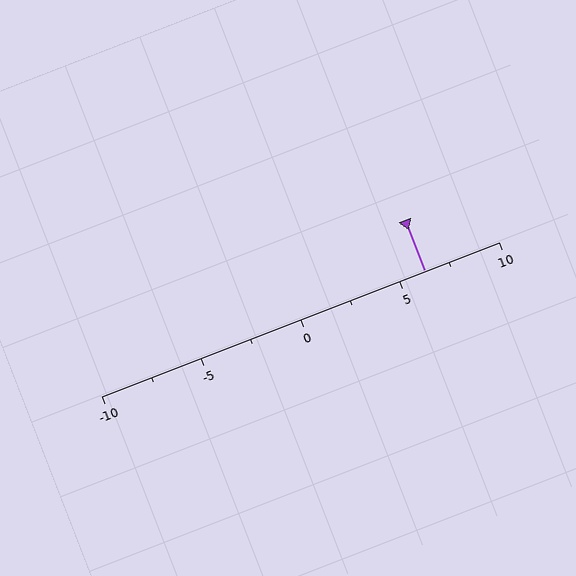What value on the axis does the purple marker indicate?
The marker indicates approximately 6.2.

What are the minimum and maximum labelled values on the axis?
The axis runs from -10 to 10.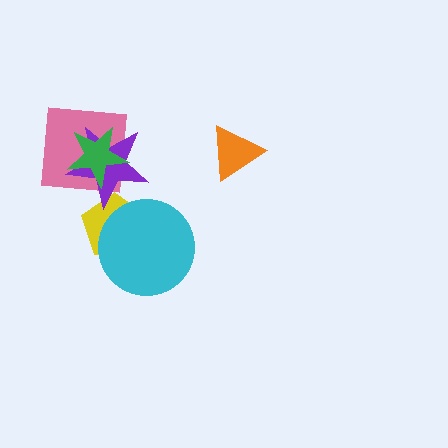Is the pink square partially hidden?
Yes, it is partially covered by another shape.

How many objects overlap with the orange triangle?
0 objects overlap with the orange triangle.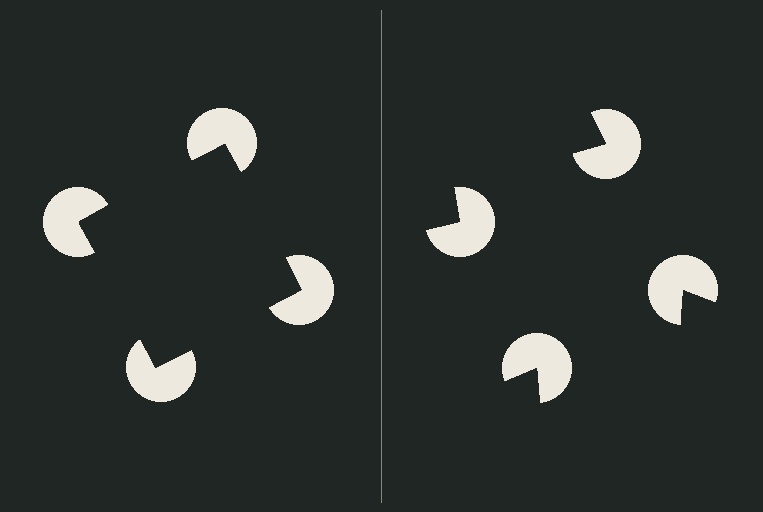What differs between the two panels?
The pac-man discs are positioned identically on both sides; only the wedge orientations differ. On the left they align to a square; on the right they are misaligned.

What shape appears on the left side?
An illusory square.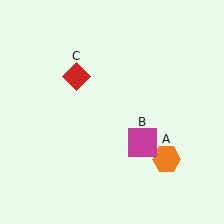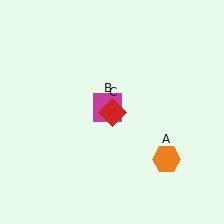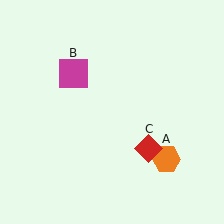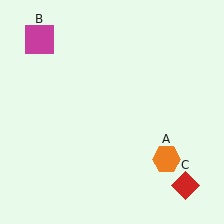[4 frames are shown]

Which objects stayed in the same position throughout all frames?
Orange hexagon (object A) remained stationary.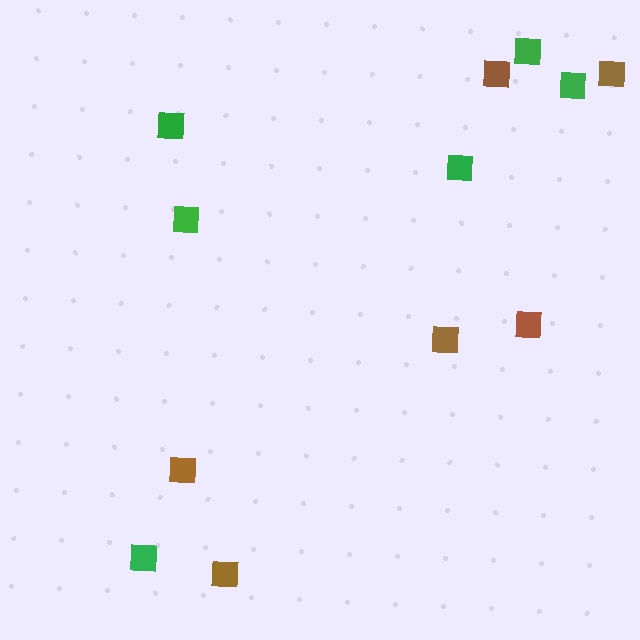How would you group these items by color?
There are 2 groups: one group of brown squares (6) and one group of green squares (6).